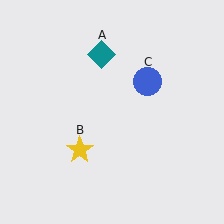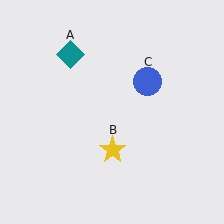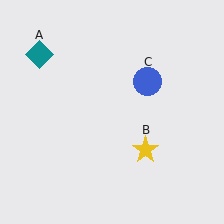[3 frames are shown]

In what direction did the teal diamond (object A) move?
The teal diamond (object A) moved left.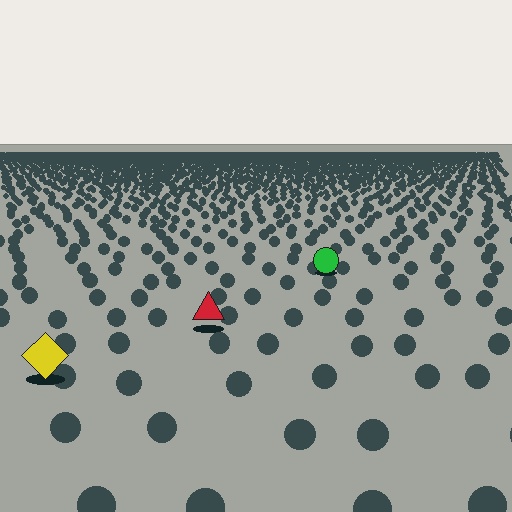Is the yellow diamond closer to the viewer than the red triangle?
Yes. The yellow diamond is closer — you can tell from the texture gradient: the ground texture is coarser near it.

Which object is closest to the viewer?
The yellow diamond is closest. The texture marks near it are larger and more spread out.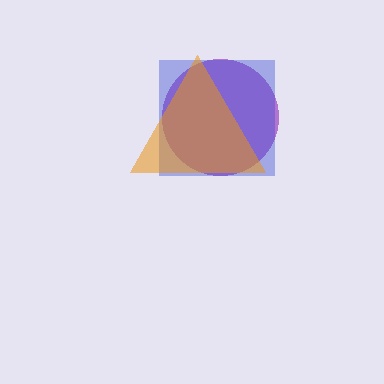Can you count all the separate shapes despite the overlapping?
Yes, there are 3 separate shapes.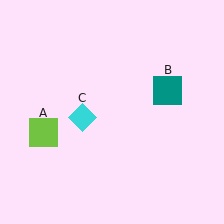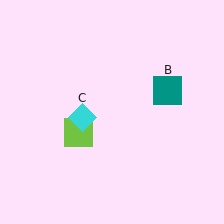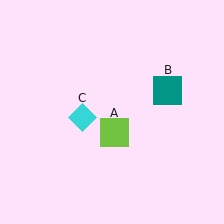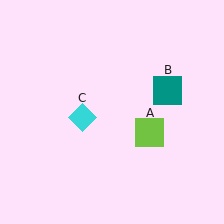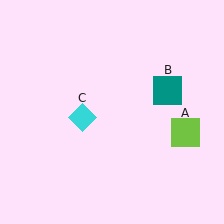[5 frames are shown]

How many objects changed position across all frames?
1 object changed position: lime square (object A).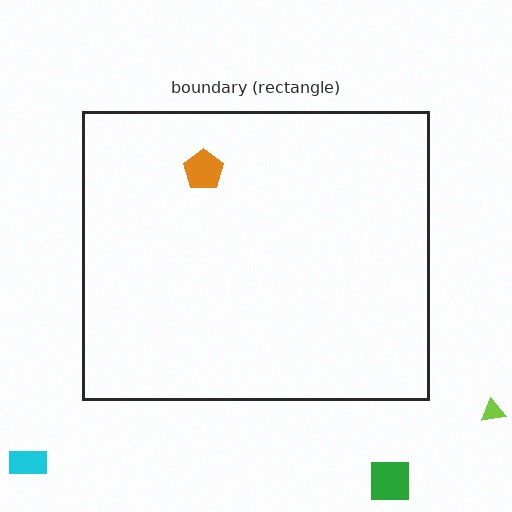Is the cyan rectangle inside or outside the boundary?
Outside.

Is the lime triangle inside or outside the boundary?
Outside.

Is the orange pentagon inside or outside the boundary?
Inside.